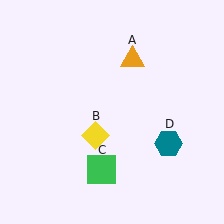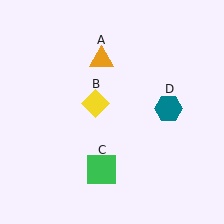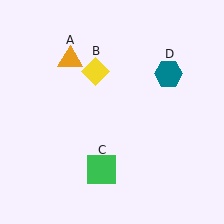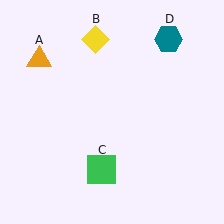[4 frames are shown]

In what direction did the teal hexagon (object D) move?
The teal hexagon (object D) moved up.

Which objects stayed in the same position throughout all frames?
Green square (object C) remained stationary.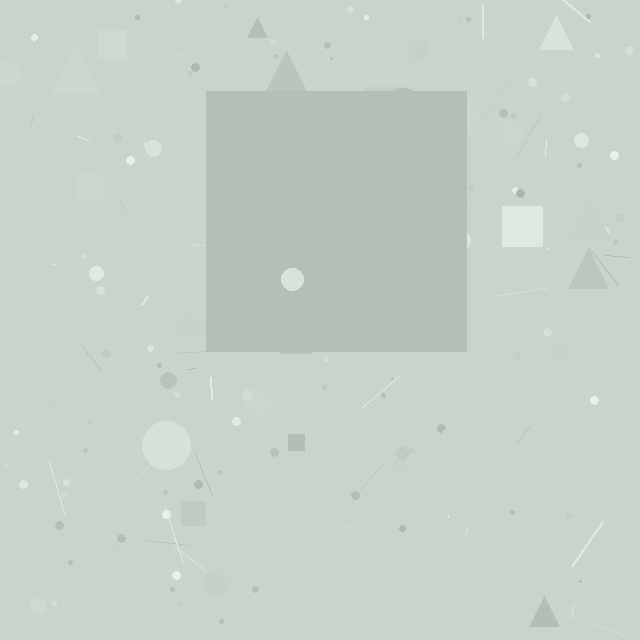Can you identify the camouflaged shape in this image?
The camouflaged shape is a square.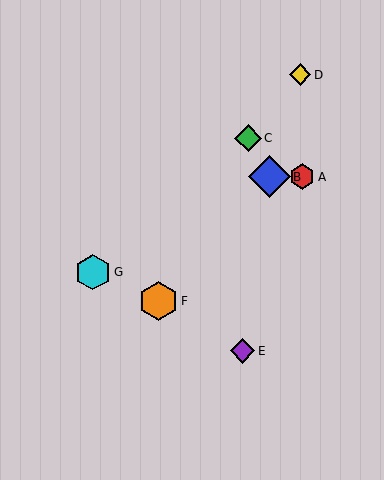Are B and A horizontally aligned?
Yes, both are at y≈177.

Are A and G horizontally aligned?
No, A is at y≈177 and G is at y≈272.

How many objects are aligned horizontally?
2 objects (A, B) are aligned horizontally.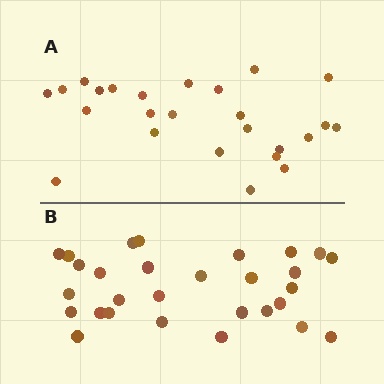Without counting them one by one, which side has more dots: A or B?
Region B (the bottom region) has more dots.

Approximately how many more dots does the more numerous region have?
Region B has about 4 more dots than region A.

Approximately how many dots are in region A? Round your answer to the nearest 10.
About 20 dots. (The exact count is 25, which rounds to 20.)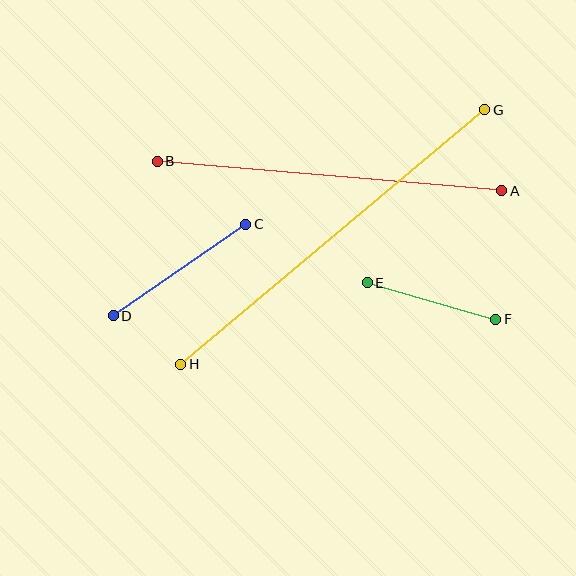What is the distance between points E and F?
The distance is approximately 134 pixels.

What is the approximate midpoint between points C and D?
The midpoint is at approximately (180, 270) pixels.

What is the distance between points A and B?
The distance is approximately 346 pixels.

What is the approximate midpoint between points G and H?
The midpoint is at approximately (333, 237) pixels.